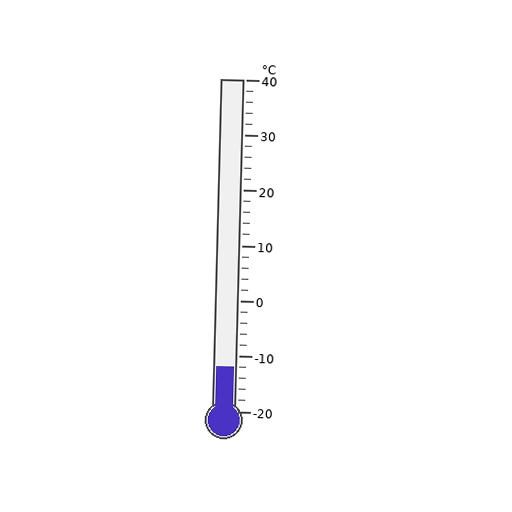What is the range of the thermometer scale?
The thermometer scale ranges from -20°C to 40°C.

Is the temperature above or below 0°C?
The temperature is below 0°C.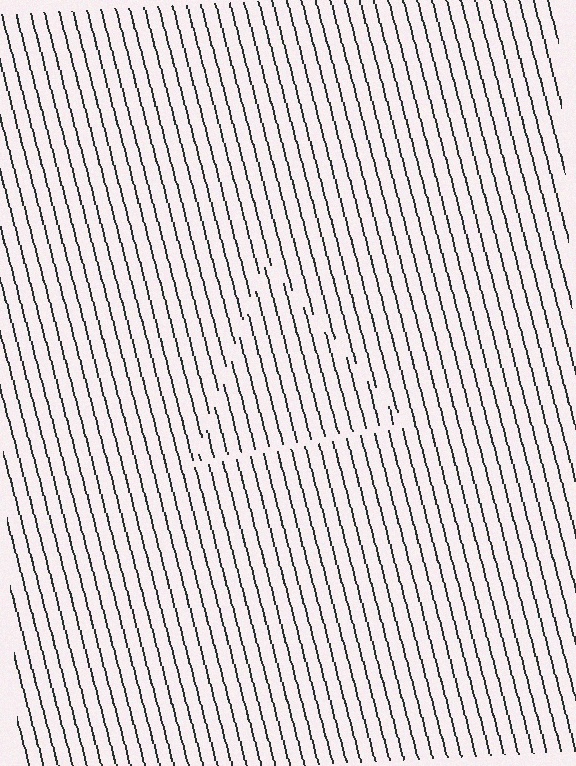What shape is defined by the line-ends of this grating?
An illusory triangle. The interior of the shape contains the same grating, shifted by half a period — the contour is defined by the phase discontinuity where line-ends from the inner and outer gratings abut.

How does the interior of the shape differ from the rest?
The interior of the shape contains the same grating, shifted by half a period — the contour is defined by the phase discontinuity where line-ends from the inner and outer gratings abut.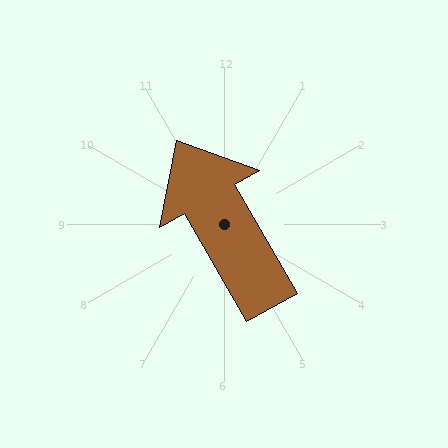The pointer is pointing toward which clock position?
Roughly 11 o'clock.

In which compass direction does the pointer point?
Northwest.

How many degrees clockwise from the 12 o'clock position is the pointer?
Approximately 330 degrees.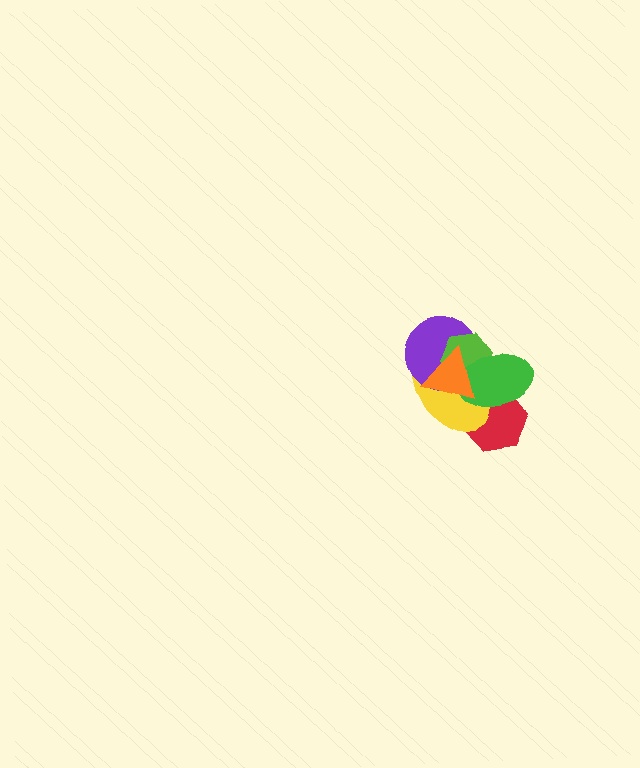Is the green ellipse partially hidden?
Yes, it is partially covered by another shape.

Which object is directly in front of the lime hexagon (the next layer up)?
The green ellipse is directly in front of the lime hexagon.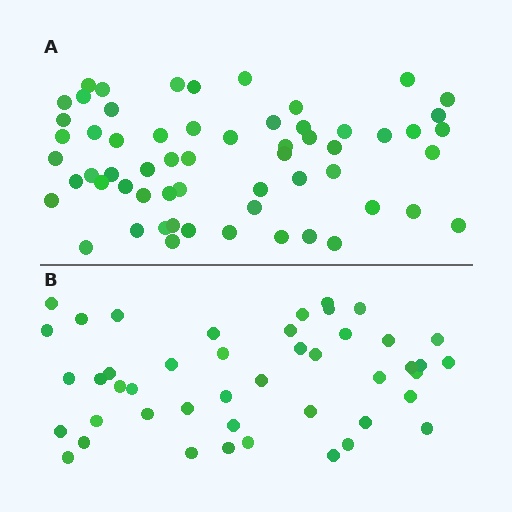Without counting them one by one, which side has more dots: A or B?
Region A (the top region) has more dots.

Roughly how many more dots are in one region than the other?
Region A has approximately 15 more dots than region B.